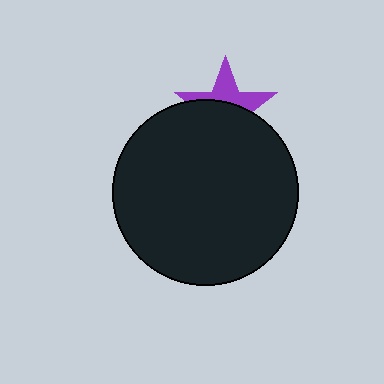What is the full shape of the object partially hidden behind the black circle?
The partially hidden object is a purple star.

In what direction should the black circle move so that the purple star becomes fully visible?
The black circle should move down. That is the shortest direction to clear the overlap and leave the purple star fully visible.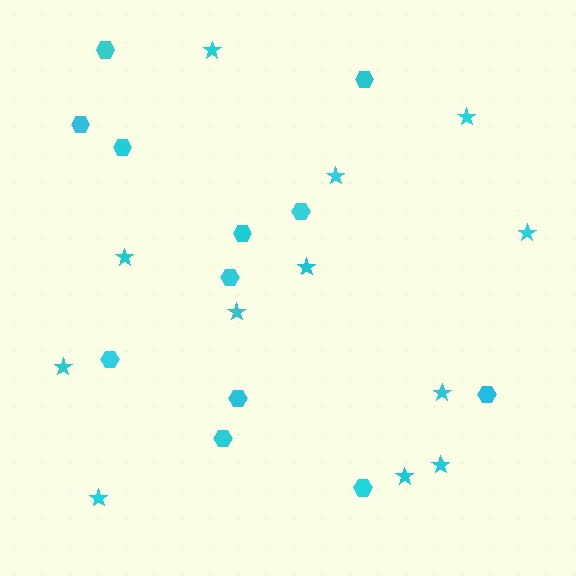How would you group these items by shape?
There are 2 groups: one group of stars (12) and one group of hexagons (12).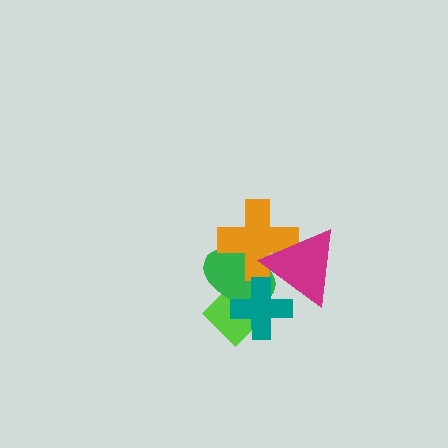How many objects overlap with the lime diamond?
2 objects overlap with the lime diamond.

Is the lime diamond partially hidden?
Yes, it is partially covered by another shape.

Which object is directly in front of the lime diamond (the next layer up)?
The green ellipse is directly in front of the lime diamond.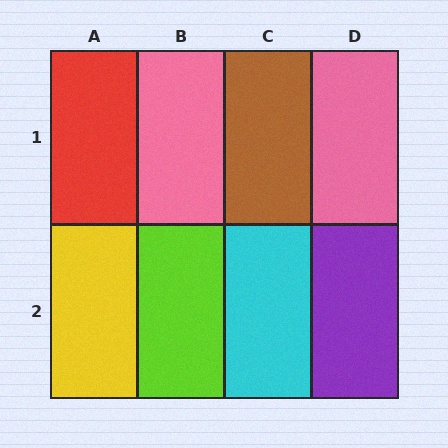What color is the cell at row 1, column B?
Pink.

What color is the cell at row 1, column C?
Brown.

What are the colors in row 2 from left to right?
Yellow, lime, cyan, purple.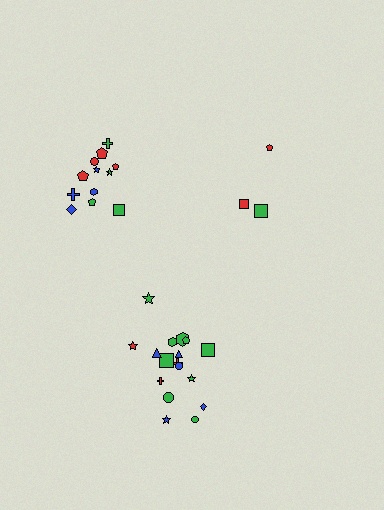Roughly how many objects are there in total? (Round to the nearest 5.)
Roughly 35 objects in total.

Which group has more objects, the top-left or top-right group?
The top-left group.